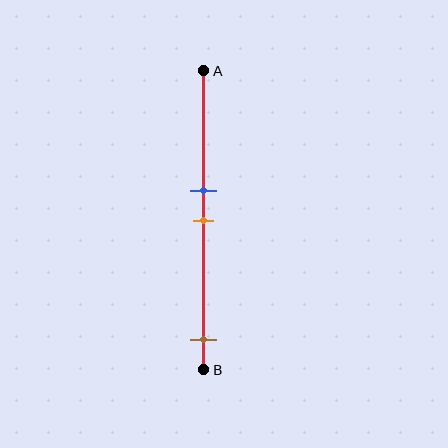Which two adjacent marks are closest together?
The blue and orange marks are the closest adjacent pair.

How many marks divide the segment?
There are 3 marks dividing the segment.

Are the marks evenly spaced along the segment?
No, the marks are not evenly spaced.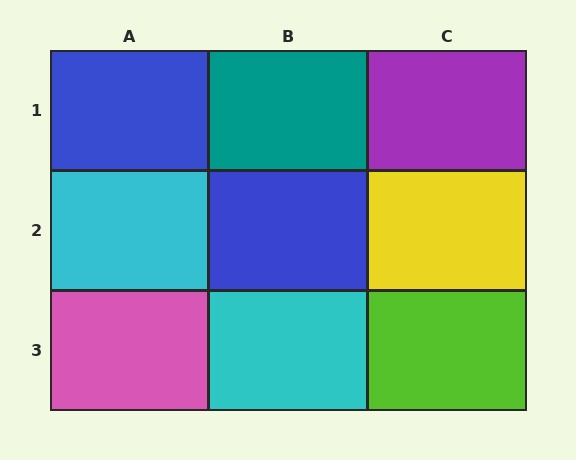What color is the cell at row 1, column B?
Teal.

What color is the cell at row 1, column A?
Blue.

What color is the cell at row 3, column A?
Pink.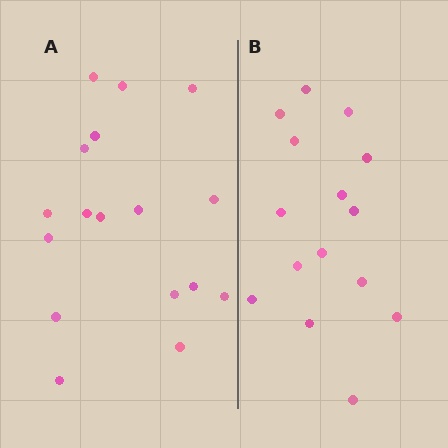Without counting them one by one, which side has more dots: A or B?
Region A (the left region) has more dots.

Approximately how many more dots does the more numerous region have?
Region A has just a few more — roughly 2 or 3 more dots than region B.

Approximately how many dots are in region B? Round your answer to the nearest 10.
About 20 dots. (The exact count is 15, which rounds to 20.)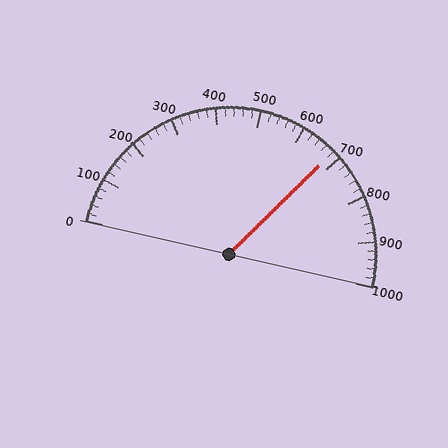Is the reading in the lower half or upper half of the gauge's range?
The reading is in the upper half of the range (0 to 1000).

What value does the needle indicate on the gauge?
The needle indicates approximately 680.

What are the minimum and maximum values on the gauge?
The gauge ranges from 0 to 1000.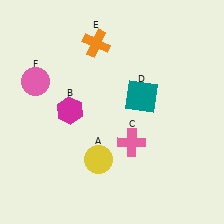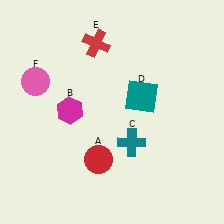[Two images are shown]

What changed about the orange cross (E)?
In Image 1, E is orange. In Image 2, it changed to red.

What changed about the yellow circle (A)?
In Image 1, A is yellow. In Image 2, it changed to red.